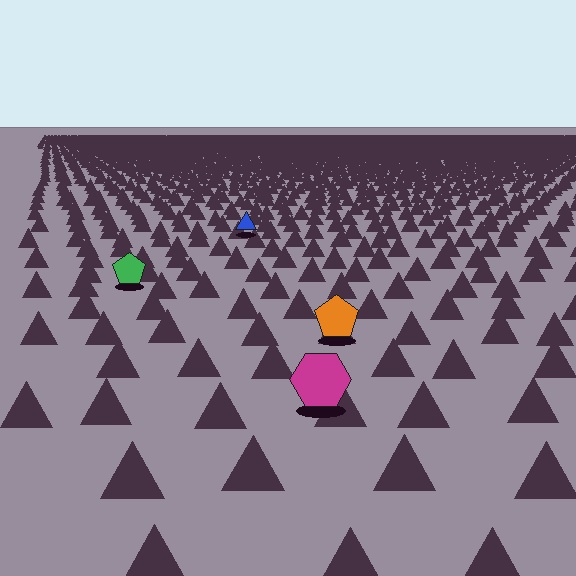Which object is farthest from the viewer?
The blue triangle is farthest from the viewer. It appears smaller and the ground texture around it is denser.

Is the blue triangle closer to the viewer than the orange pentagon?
No. The orange pentagon is closer — you can tell from the texture gradient: the ground texture is coarser near it.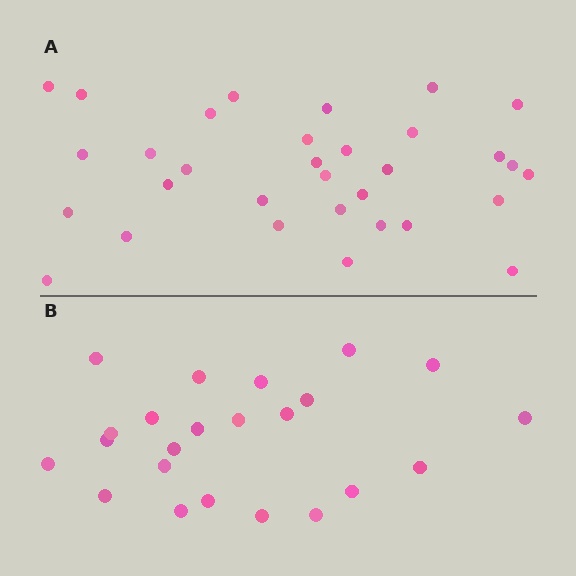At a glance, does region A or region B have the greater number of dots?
Region A (the top region) has more dots.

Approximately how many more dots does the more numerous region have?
Region A has roughly 8 or so more dots than region B.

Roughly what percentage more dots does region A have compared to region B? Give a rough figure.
About 40% more.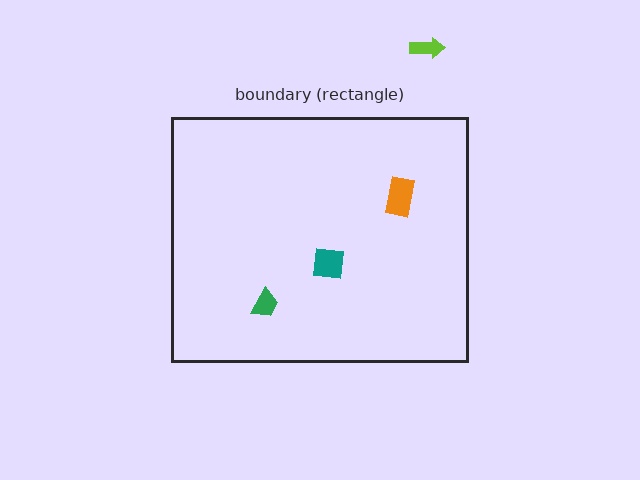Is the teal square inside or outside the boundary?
Inside.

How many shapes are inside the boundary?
3 inside, 1 outside.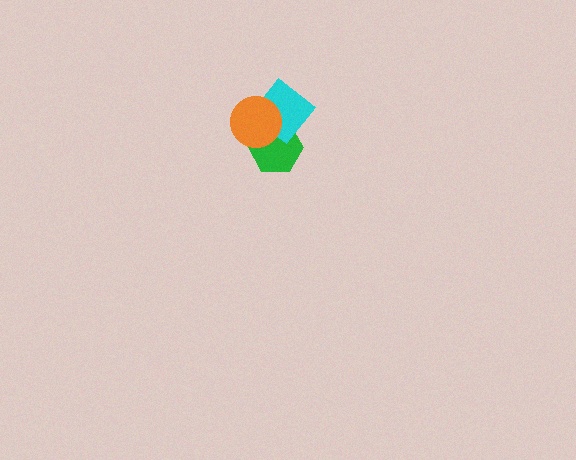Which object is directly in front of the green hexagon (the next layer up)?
The cyan diamond is directly in front of the green hexagon.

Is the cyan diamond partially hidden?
Yes, it is partially covered by another shape.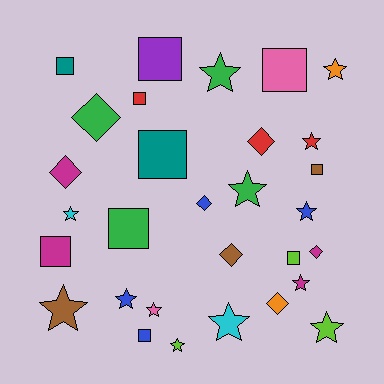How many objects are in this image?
There are 30 objects.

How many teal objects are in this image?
There are 2 teal objects.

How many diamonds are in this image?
There are 7 diamonds.